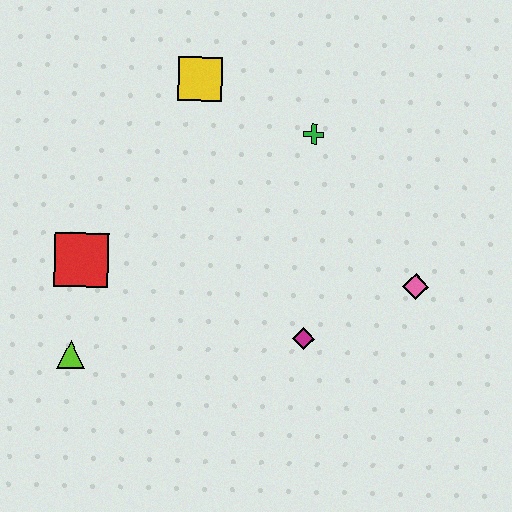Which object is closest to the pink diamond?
The magenta diamond is closest to the pink diamond.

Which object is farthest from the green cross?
The lime triangle is farthest from the green cross.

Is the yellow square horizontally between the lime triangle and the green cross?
Yes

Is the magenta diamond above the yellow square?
No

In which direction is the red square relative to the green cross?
The red square is to the left of the green cross.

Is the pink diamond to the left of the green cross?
No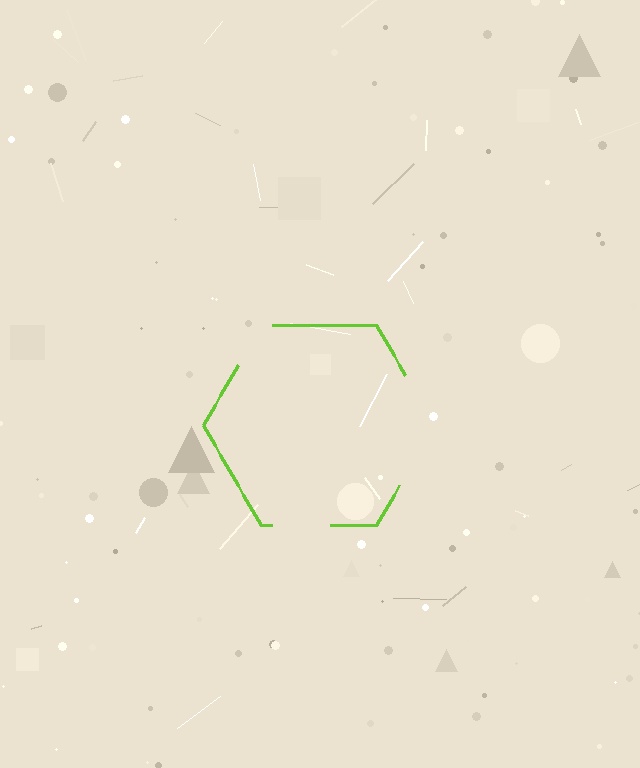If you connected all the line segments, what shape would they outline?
They would outline a hexagon.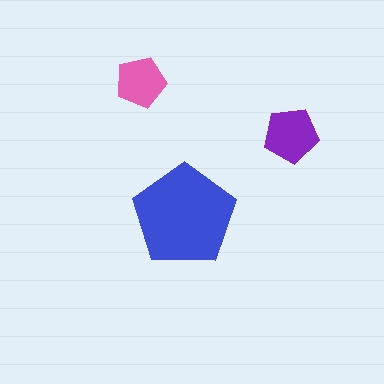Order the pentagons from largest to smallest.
the blue one, the purple one, the pink one.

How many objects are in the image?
There are 3 objects in the image.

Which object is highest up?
The pink pentagon is topmost.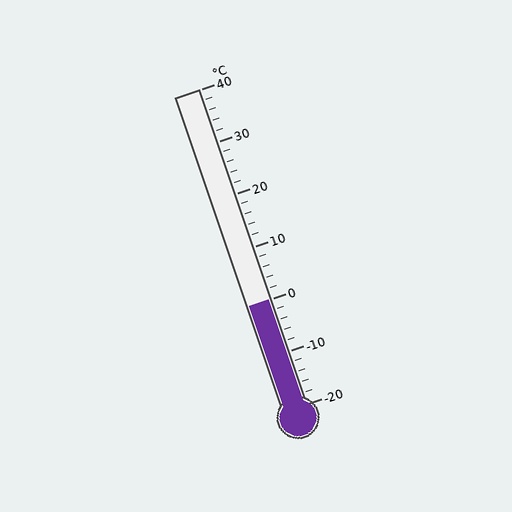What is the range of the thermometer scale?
The thermometer scale ranges from -20°C to 40°C.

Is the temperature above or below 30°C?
The temperature is below 30°C.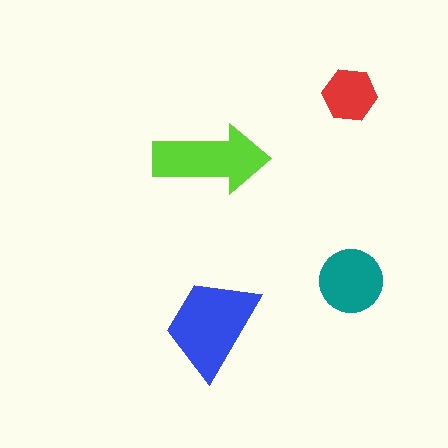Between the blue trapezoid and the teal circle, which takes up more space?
The blue trapezoid.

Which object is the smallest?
The red hexagon.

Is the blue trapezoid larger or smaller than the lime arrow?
Larger.